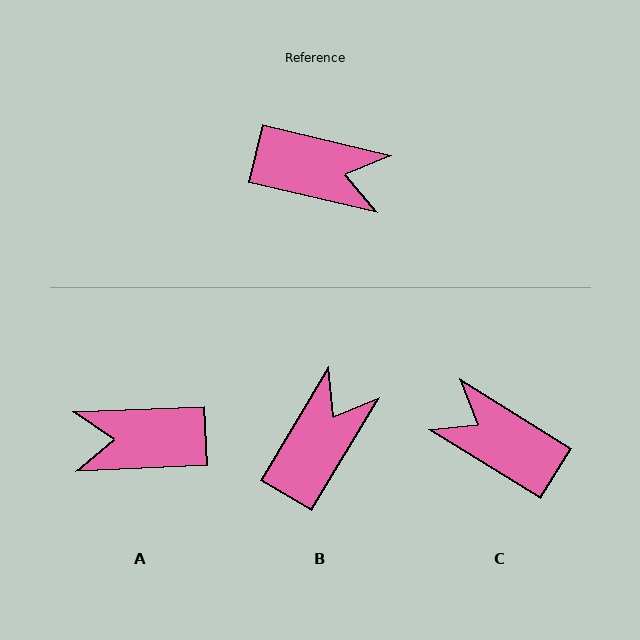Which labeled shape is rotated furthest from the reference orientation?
A, about 164 degrees away.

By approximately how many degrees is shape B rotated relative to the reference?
Approximately 73 degrees counter-clockwise.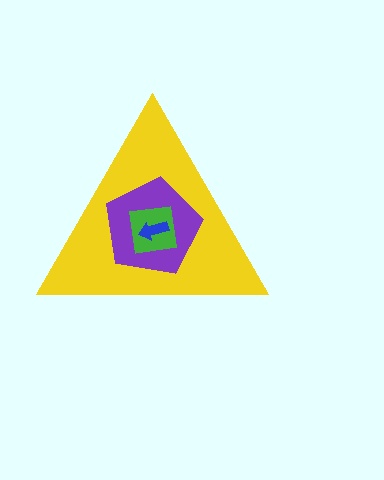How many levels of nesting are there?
4.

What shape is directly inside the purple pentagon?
The green square.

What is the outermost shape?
The yellow triangle.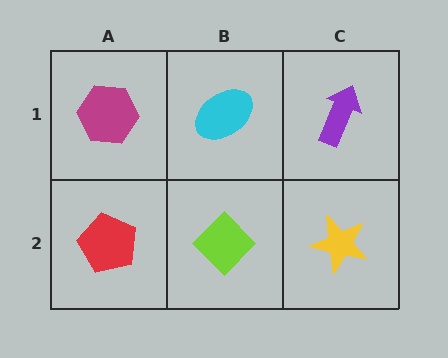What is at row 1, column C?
A purple arrow.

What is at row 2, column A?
A red pentagon.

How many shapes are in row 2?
3 shapes.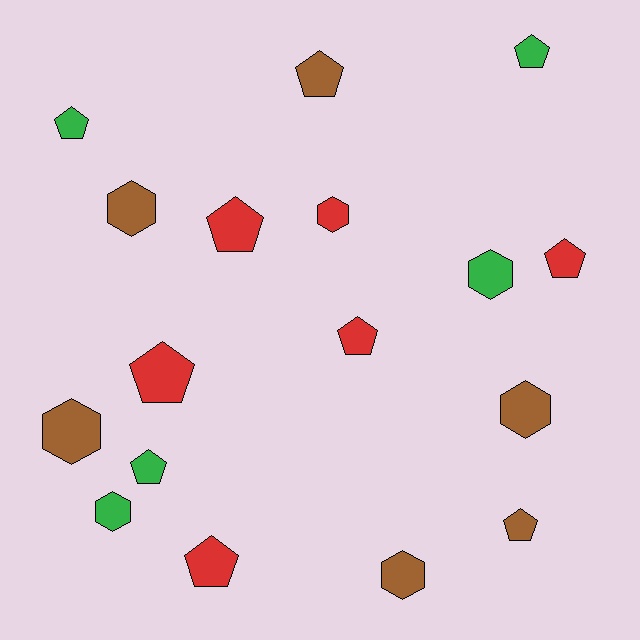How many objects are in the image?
There are 17 objects.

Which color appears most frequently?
Brown, with 6 objects.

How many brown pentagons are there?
There are 2 brown pentagons.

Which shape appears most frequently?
Pentagon, with 10 objects.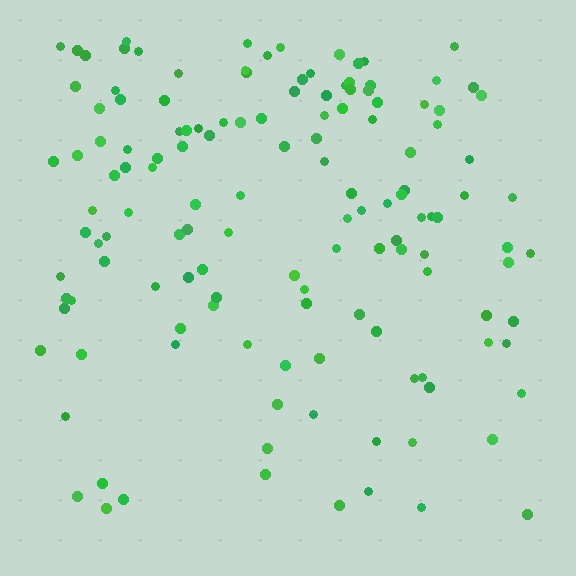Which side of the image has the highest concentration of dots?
The top.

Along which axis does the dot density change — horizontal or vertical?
Vertical.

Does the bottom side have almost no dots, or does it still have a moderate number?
Still a moderate number, just noticeably fewer than the top.